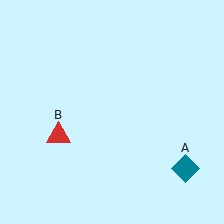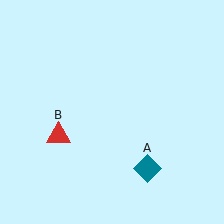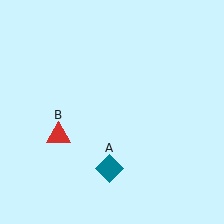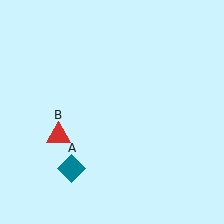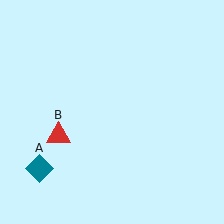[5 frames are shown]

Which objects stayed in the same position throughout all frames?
Red triangle (object B) remained stationary.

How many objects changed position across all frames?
1 object changed position: teal diamond (object A).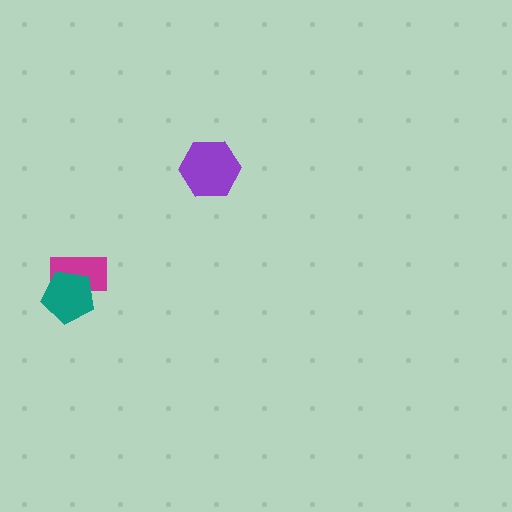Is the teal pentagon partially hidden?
No, no other shape covers it.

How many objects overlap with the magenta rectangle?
1 object overlaps with the magenta rectangle.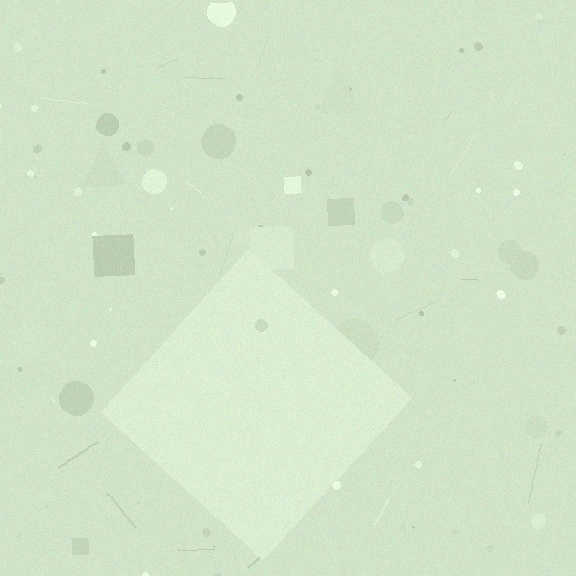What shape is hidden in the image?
A diamond is hidden in the image.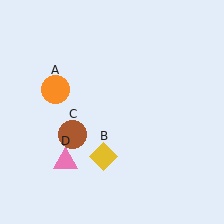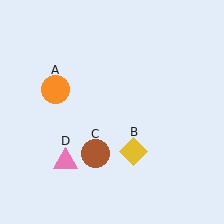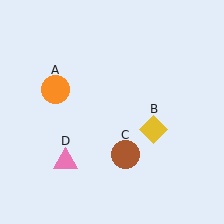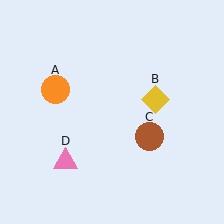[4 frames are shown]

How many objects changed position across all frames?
2 objects changed position: yellow diamond (object B), brown circle (object C).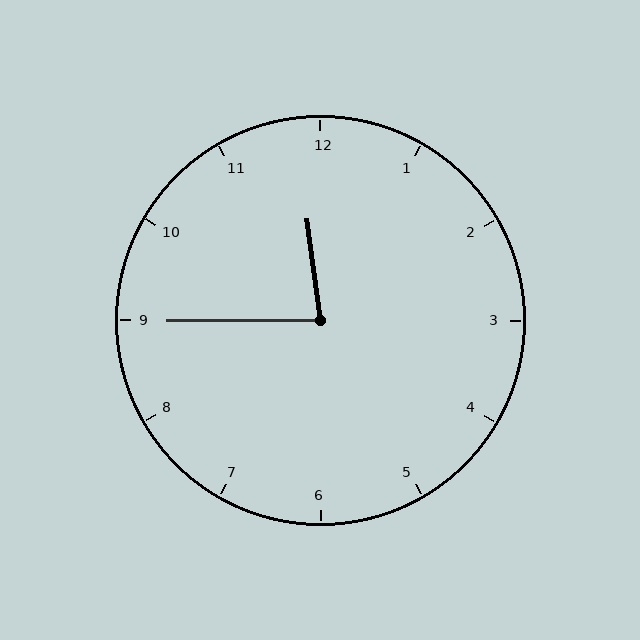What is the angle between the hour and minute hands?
Approximately 82 degrees.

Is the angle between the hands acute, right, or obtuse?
It is acute.